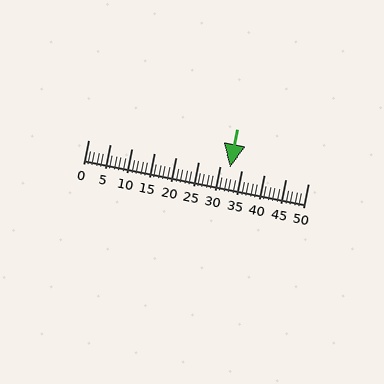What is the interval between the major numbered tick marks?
The major tick marks are spaced 5 units apart.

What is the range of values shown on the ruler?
The ruler shows values from 0 to 50.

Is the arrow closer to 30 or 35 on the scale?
The arrow is closer to 30.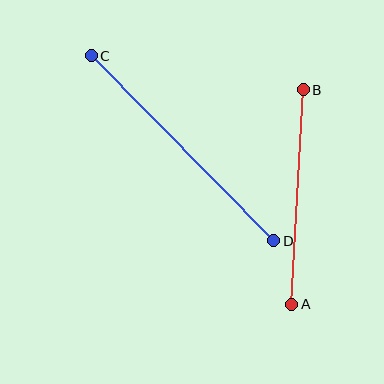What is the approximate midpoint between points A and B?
The midpoint is at approximately (298, 197) pixels.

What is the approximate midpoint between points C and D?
The midpoint is at approximately (183, 148) pixels.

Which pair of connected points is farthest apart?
Points C and D are farthest apart.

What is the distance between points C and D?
The distance is approximately 260 pixels.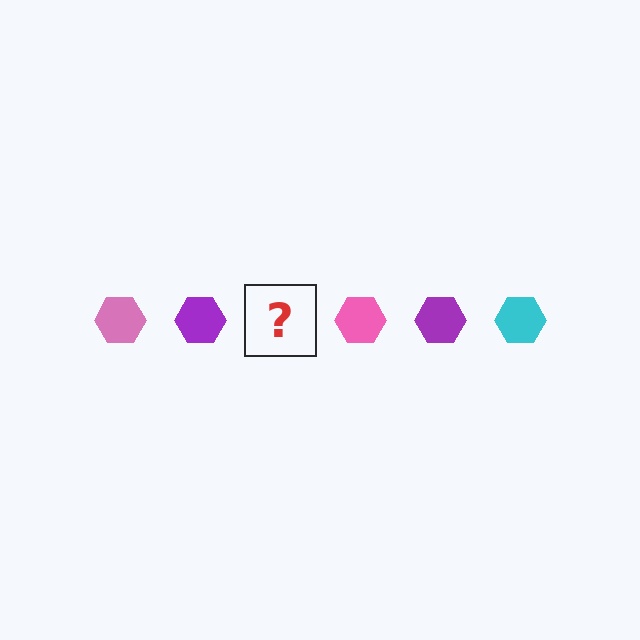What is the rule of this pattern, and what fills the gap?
The rule is that the pattern cycles through pink, purple, cyan hexagons. The gap should be filled with a cyan hexagon.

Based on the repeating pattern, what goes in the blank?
The blank should be a cyan hexagon.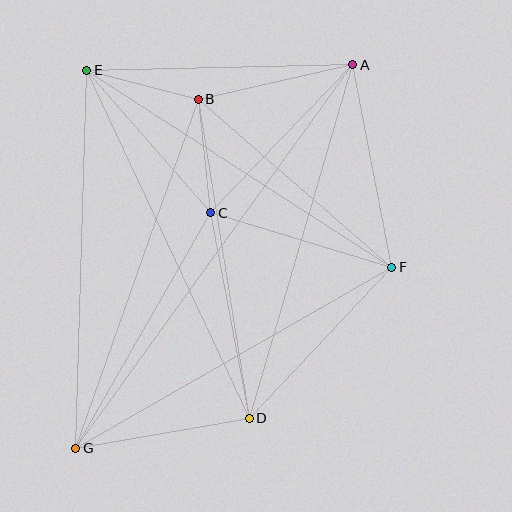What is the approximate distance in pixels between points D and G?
The distance between D and G is approximately 176 pixels.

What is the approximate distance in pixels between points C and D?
The distance between C and D is approximately 209 pixels.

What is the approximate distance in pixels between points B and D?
The distance between B and D is approximately 323 pixels.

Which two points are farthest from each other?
Points A and G are farthest from each other.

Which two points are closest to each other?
Points B and C are closest to each other.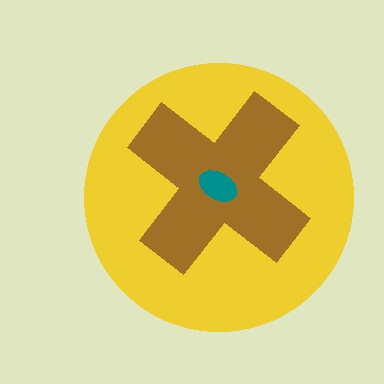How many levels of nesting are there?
3.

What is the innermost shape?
The teal ellipse.